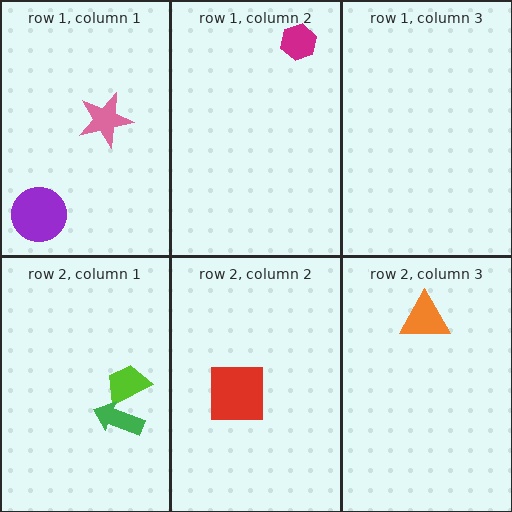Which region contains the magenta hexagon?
The row 1, column 2 region.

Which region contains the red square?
The row 2, column 2 region.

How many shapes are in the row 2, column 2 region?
1.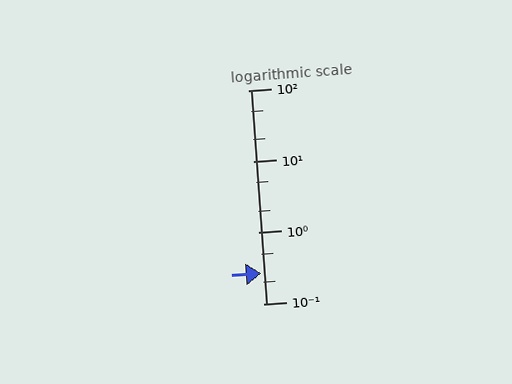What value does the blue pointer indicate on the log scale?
The pointer indicates approximately 0.27.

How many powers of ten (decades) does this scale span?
The scale spans 3 decades, from 0.1 to 100.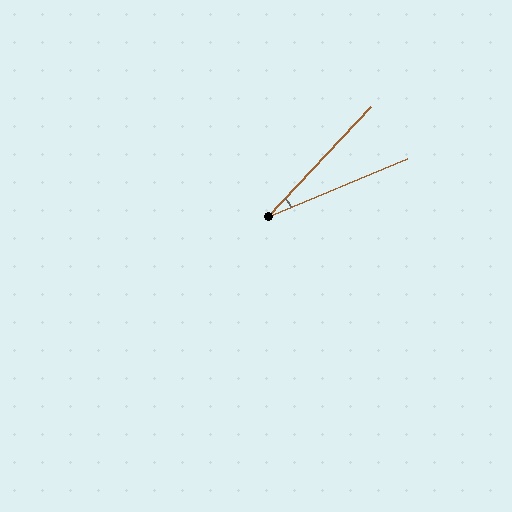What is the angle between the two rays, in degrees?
Approximately 24 degrees.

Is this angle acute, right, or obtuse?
It is acute.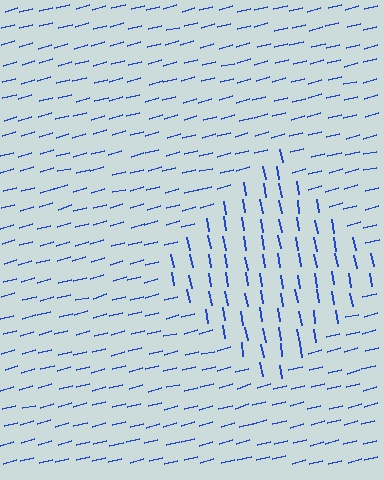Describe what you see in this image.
The image is filled with small blue line segments. A diamond region in the image has lines oriented differently from the surrounding lines, creating a visible texture boundary.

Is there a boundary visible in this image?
Yes, there is a texture boundary formed by a change in line orientation.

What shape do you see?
I see a diamond.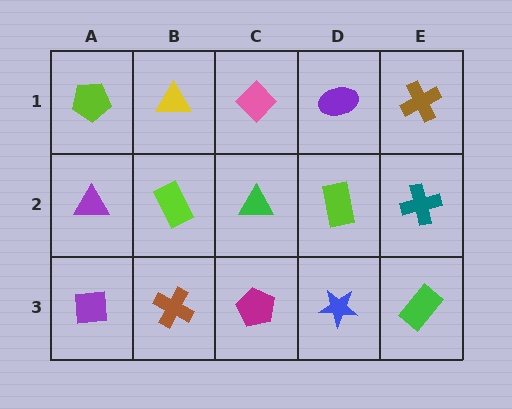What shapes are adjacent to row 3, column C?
A green triangle (row 2, column C), a brown cross (row 3, column B), a blue star (row 3, column D).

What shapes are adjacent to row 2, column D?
A purple ellipse (row 1, column D), a blue star (row 3, column D), a green triangle (row 2, column C), a teal cross (row 2, column E).